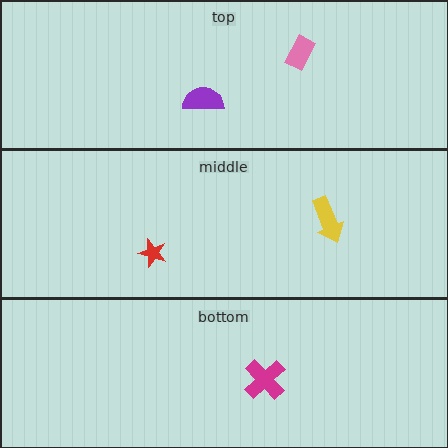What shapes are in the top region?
The purple semicircle, the pink rectangle.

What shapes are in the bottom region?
The magenta cross.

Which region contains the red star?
The middle region.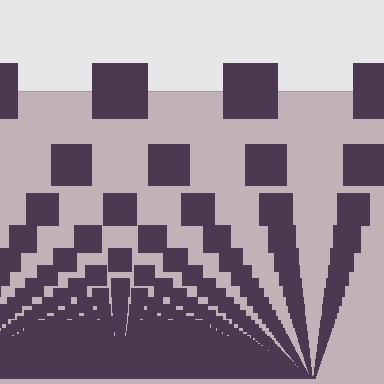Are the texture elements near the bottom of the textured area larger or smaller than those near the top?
Smaller. The gradient is inverted — elements near the bottom are smaller and denser.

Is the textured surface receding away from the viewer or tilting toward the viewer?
The surface appears to tilt toward the viewer. Texture elements get larger and sparser toward the top.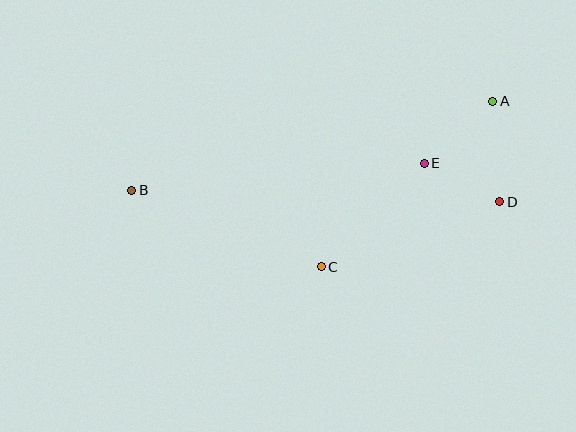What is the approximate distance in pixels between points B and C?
The distance between B and C is approximately 204 pixels.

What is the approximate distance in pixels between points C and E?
The distance between C and E is approximately 146 pixels.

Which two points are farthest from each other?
Points A and B are farthest from each other.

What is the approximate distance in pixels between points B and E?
The distance between B and E is approximately 294 pixels.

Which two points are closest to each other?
Points D and E are closest to each other.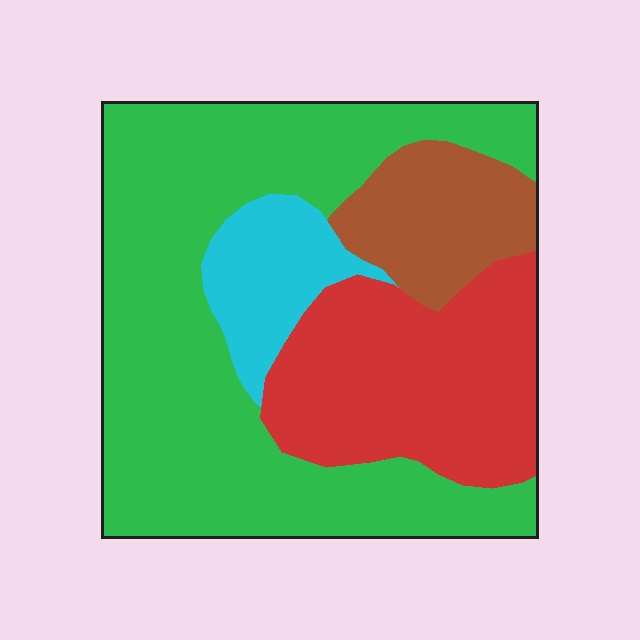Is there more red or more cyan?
Red.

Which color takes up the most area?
Green, at roughly 55%.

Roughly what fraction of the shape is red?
Red covers roughly 25% of the shape.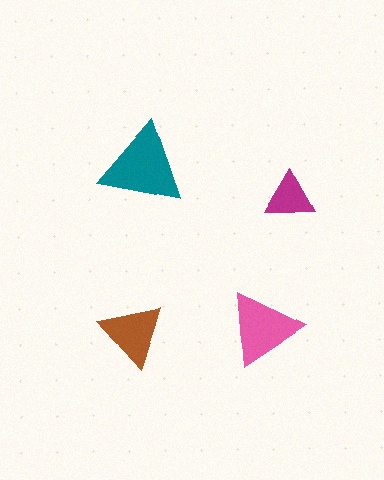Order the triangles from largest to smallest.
the teal one, the pink one, the brown one, the magenta one.